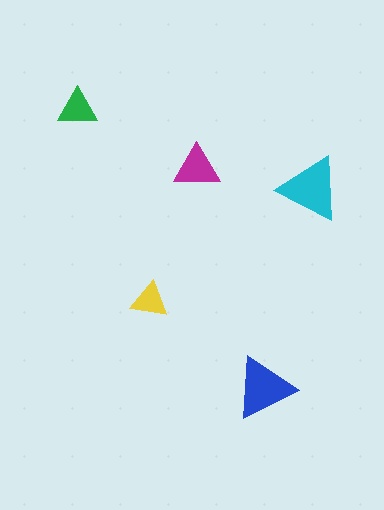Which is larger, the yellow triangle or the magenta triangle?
The magenta one.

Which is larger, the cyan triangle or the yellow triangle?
The cyan one.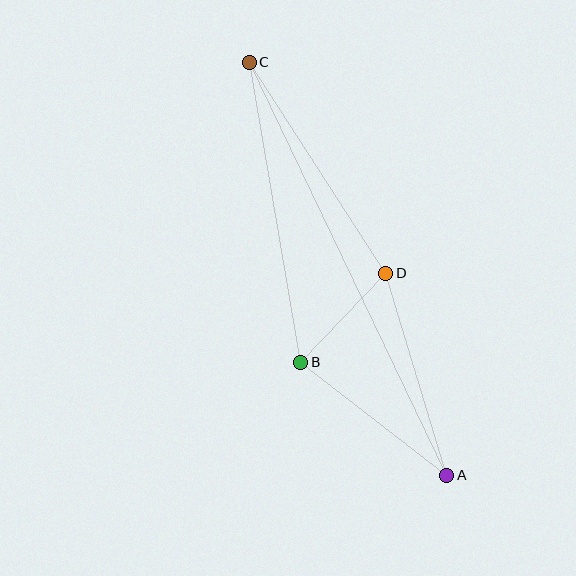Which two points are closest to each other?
Points B and D are closest to each other.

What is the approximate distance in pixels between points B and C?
The distance between B and C is approximately 304 pixels.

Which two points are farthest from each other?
Points A and C are farthest from each other.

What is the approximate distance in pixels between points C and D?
The distance between C and D is approximately 251 pixels.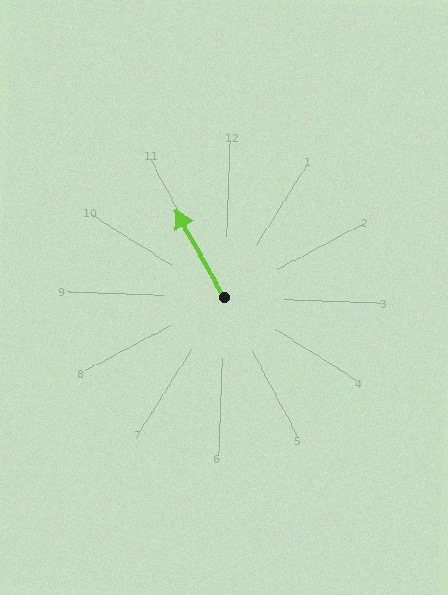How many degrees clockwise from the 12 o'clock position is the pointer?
Approximately 329 degrees.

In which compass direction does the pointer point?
Northwest.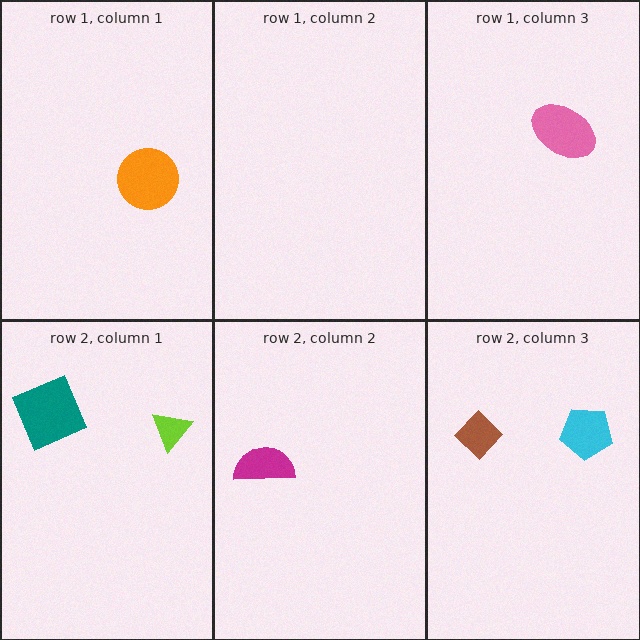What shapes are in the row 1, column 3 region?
The pink ellipse.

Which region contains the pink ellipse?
The row 1, column 3 region.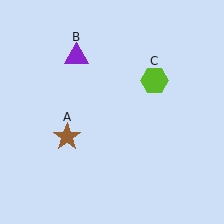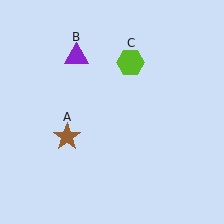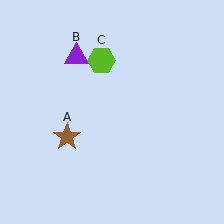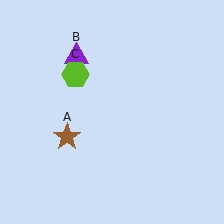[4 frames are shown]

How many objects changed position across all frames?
1 object changed position: lime hexagon (object C).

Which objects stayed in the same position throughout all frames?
Brown star (object A) and purple triangle (object B) remained stationary.